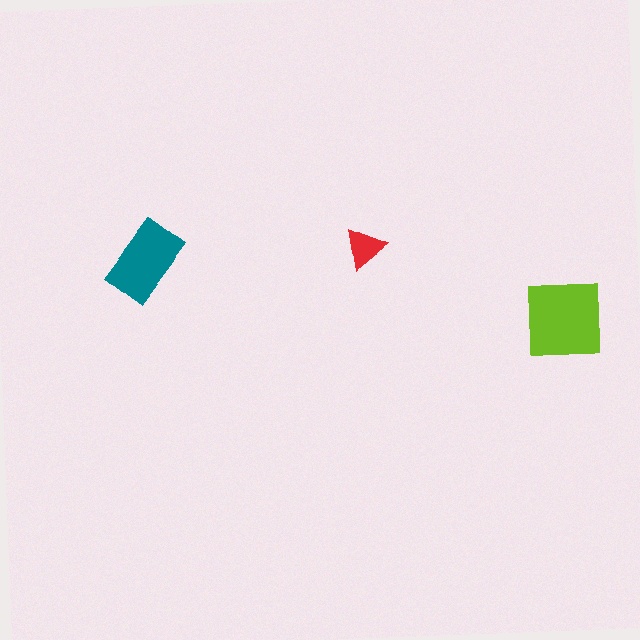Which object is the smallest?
The red triangle.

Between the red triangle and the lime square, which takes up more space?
The lime square.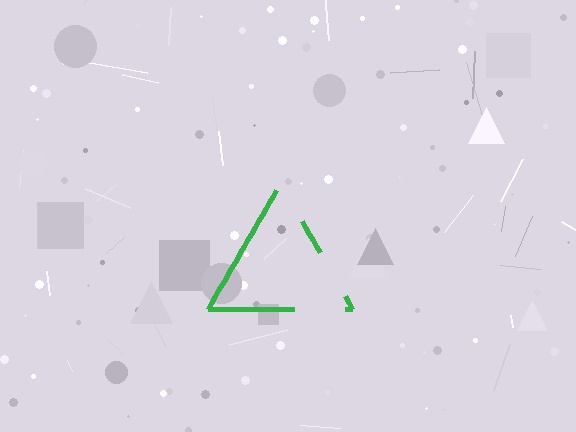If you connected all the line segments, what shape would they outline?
They would outline a triangle.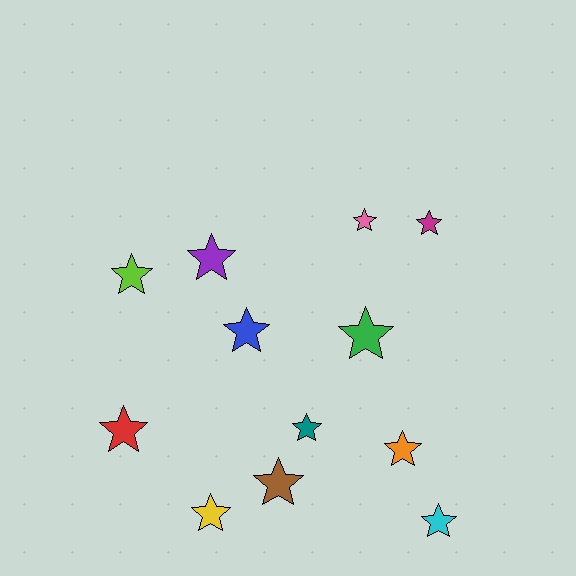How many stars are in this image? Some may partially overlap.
There are 12 stars.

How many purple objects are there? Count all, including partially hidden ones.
There is 1 purple object.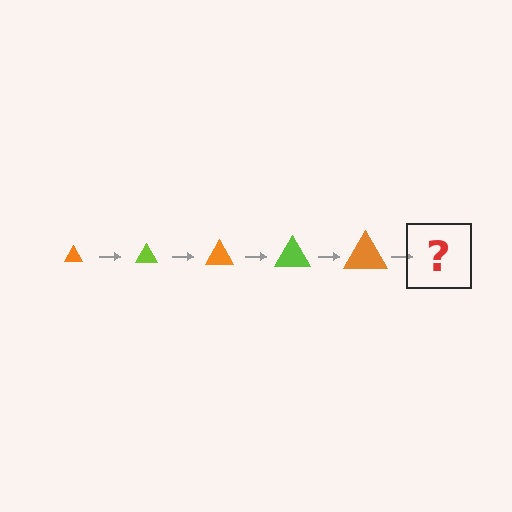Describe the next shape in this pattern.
It should be a lime triangle, larger than the previous one.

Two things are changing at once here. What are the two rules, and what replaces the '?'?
The two rules are that the triangle grows larger each step and the color cycles through orange and lime. The '?' should be a lime triangle, larger than the previous one.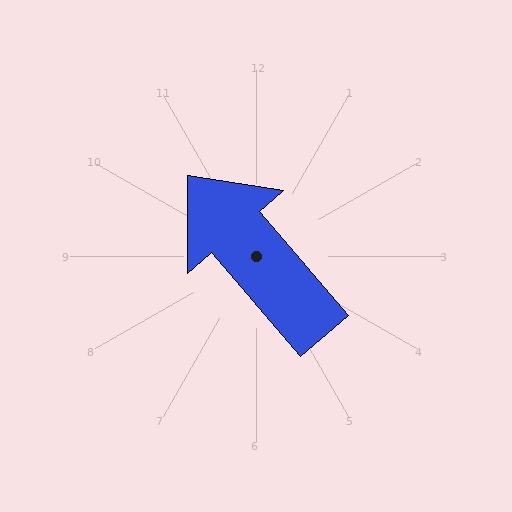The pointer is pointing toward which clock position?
Roughly 11 o'clock.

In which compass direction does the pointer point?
Northwest.